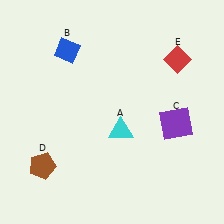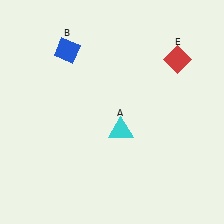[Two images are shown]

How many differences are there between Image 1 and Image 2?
There are 2 differences between the two images.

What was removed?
The brown pentagon (D), the purple square (C) were removed in Image 2.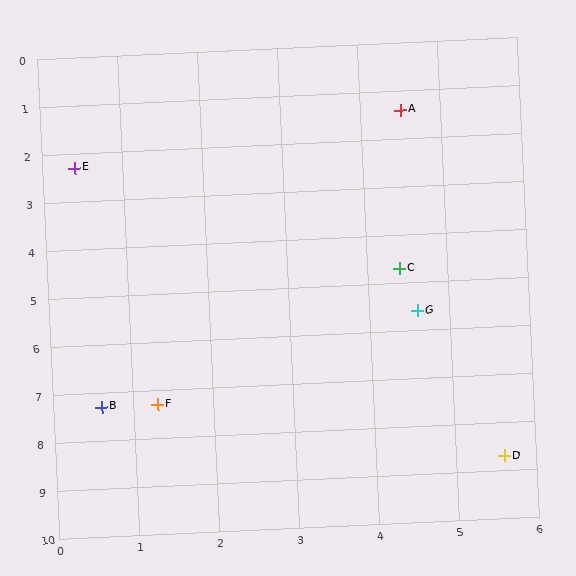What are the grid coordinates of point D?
Point D is at approximately (5.6, 8.7).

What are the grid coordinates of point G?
Point G is at approximately (4.6, 5.6).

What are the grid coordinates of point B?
Point B is at approximately (0.6, 7.3).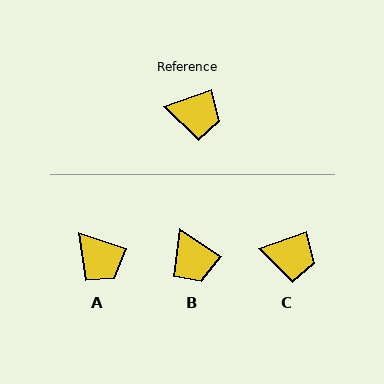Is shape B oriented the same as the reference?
No, it is off by about 53 degrees.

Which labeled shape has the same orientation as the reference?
C.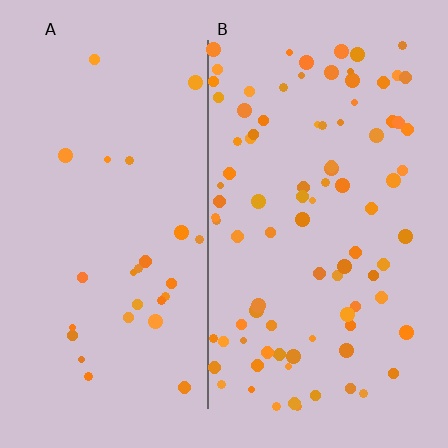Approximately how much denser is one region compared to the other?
Approximately 3.1× — region B over region A.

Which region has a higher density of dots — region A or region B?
B (the right).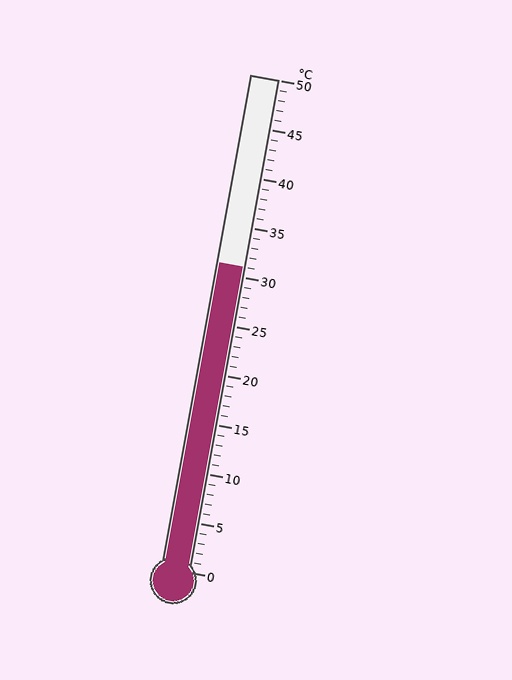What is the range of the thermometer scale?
The thermometer scale ranges from 0°C to 50°C.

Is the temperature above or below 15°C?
The temperature is above 15°C.